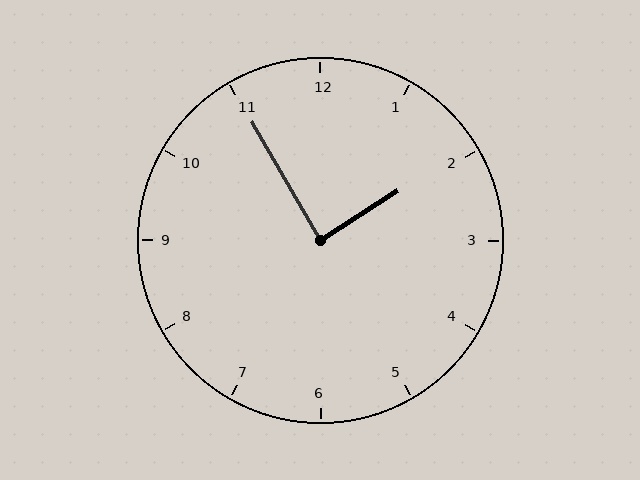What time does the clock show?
1:55.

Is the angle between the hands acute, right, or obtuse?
It is right.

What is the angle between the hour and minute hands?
Approximately 88 degrees.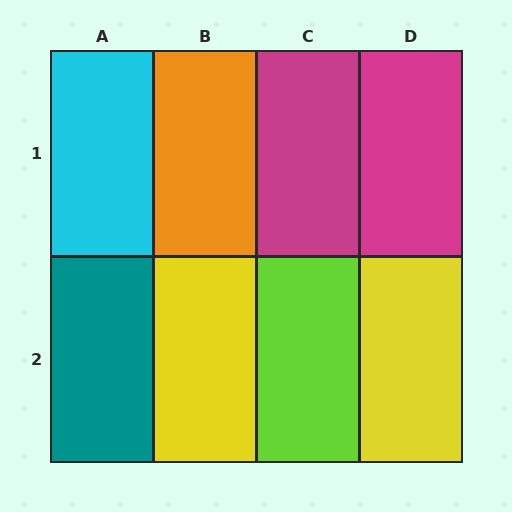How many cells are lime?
1 cell is lime.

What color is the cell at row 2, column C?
Lime.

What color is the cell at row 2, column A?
Teal.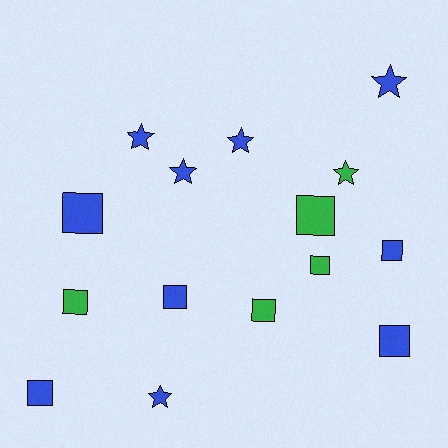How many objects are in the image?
There are 15 objects.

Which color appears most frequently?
Blue, with 10 objects.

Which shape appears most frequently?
Square, with 9 objects.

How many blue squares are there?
There are 5 blue squares.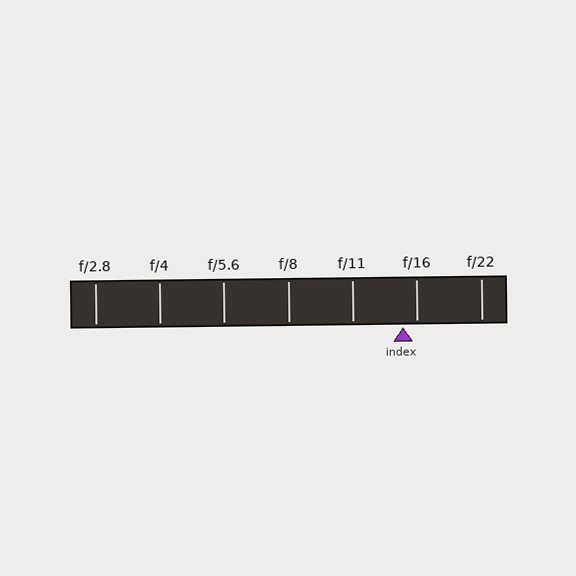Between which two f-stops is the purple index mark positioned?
The index mark is between f/11 and f/16.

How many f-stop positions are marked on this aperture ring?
There are 7 f-stop positions marked.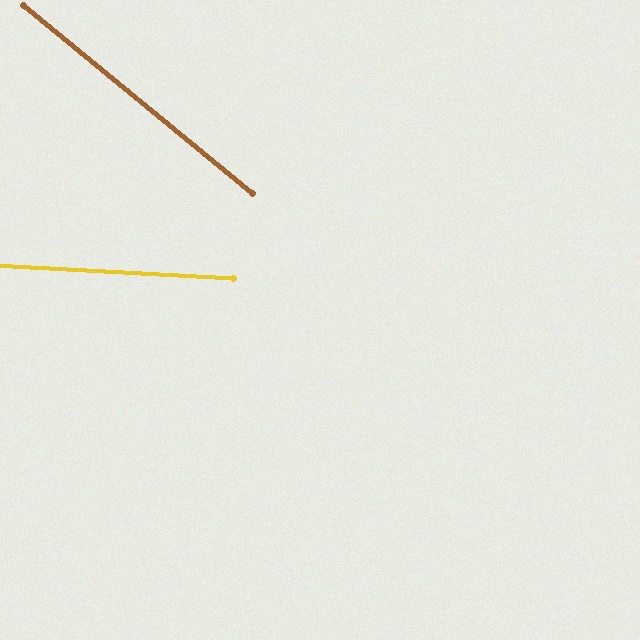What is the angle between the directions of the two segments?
Approximately 36 degrees.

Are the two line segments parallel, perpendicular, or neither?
Neither parallel nor perpendicular — they differ by about 36°.